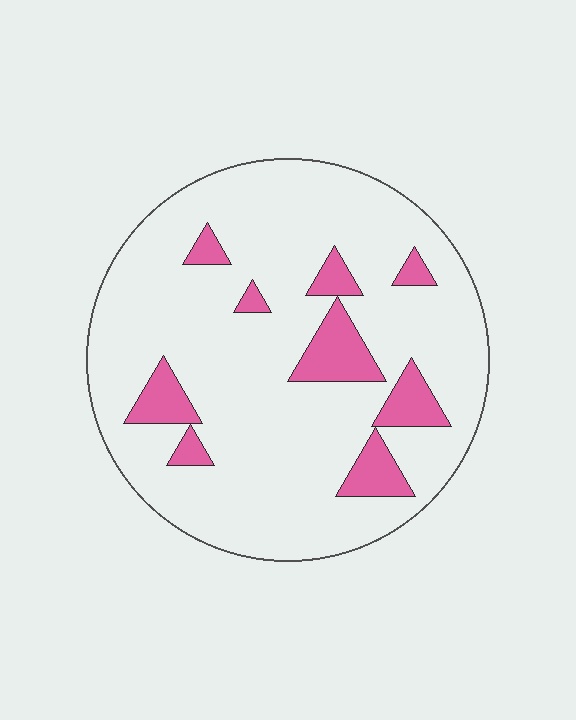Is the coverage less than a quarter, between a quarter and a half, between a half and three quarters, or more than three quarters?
Less than a quarter.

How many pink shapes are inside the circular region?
9.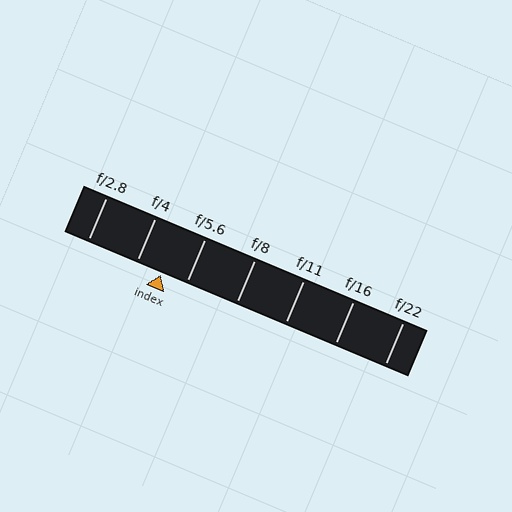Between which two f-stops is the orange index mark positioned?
The index mark is between f/4 and f/5.6.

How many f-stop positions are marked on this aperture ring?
There are 7 f-stop positions marked.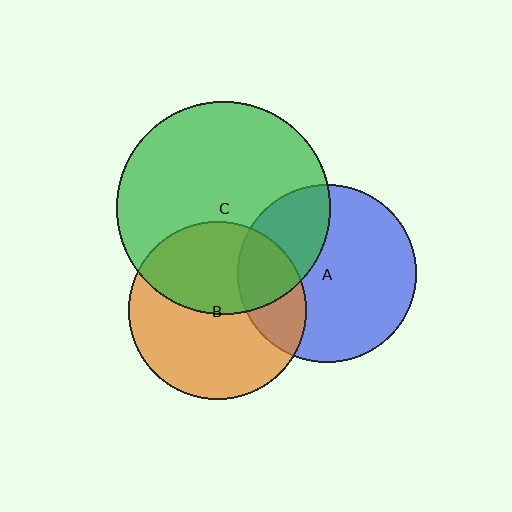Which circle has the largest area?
Circle C (green).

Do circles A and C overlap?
Yes.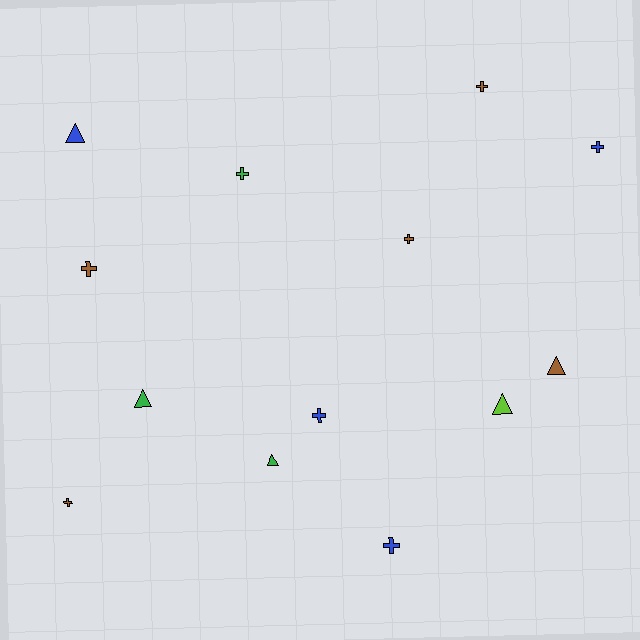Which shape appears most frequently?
Cross, with 8 objects.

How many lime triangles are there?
There is 1 lime triangle.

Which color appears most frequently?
Brown, with 5 objects.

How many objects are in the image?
There are 13 objects.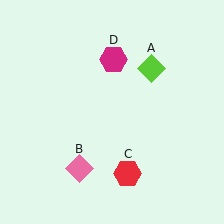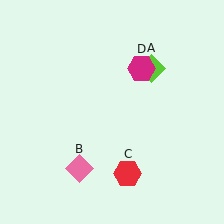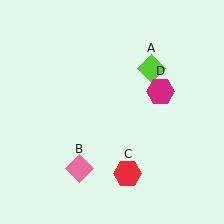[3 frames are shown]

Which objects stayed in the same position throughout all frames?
Lime diamond (object A) and pink diamond (object B) and red hexagon (object C) remained stationary.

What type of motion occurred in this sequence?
The magenta hexagon (object D) rotated clockwise around the center of the scene.